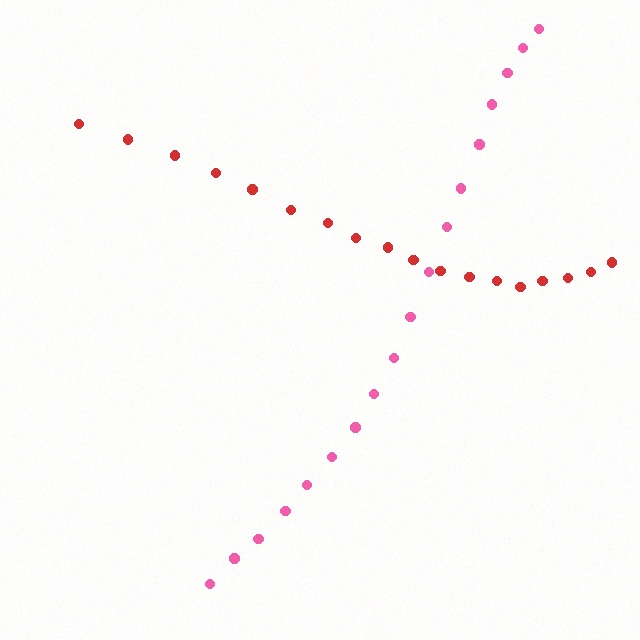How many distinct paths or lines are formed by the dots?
There are 2 distinct paths.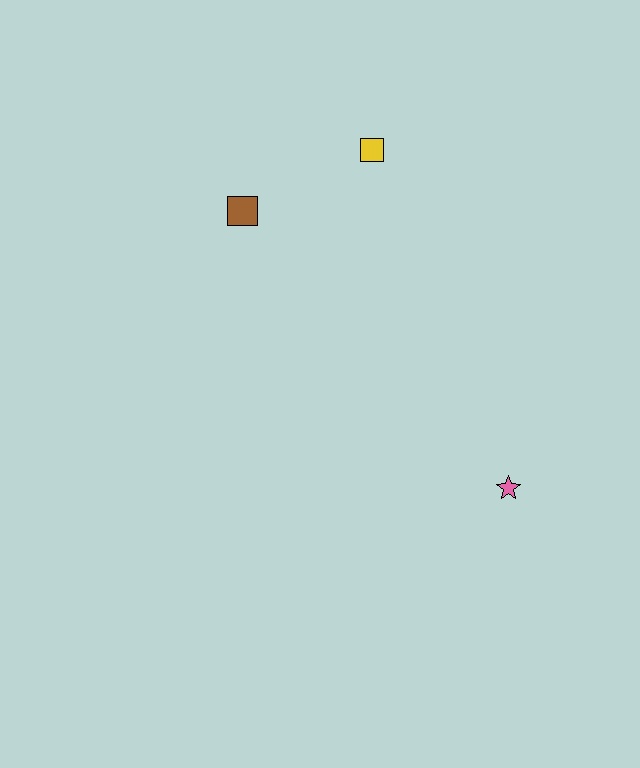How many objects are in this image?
There are 3 objects.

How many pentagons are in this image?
There are no pentagons.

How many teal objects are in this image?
There are no teal objects.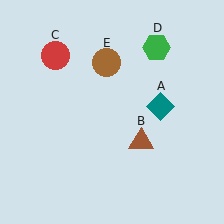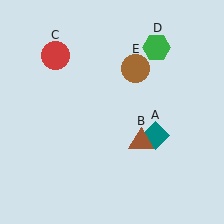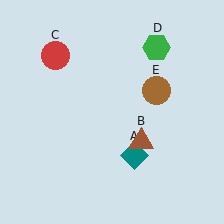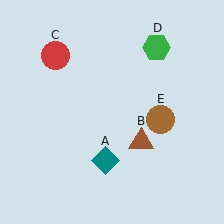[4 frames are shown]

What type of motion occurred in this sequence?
The teal diamond (object A), brown circle (object E) rotated clockwise around the center of the scene.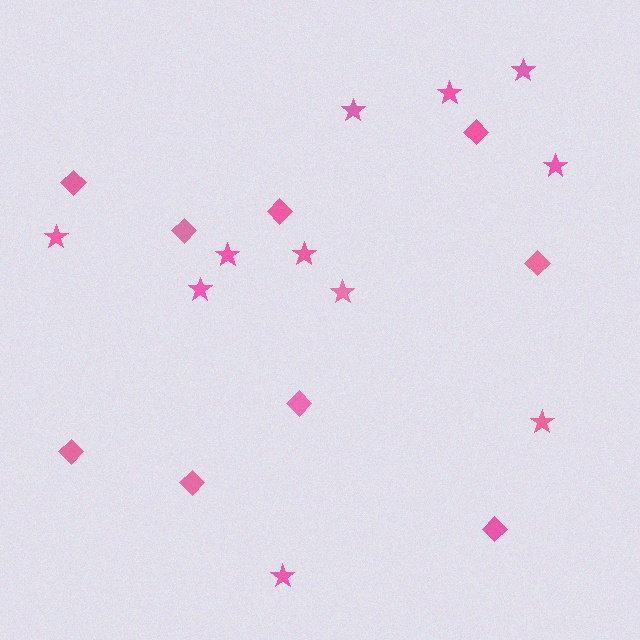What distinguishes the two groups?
There are 2 groups: one group of diamonds (9) and one group of stars (11).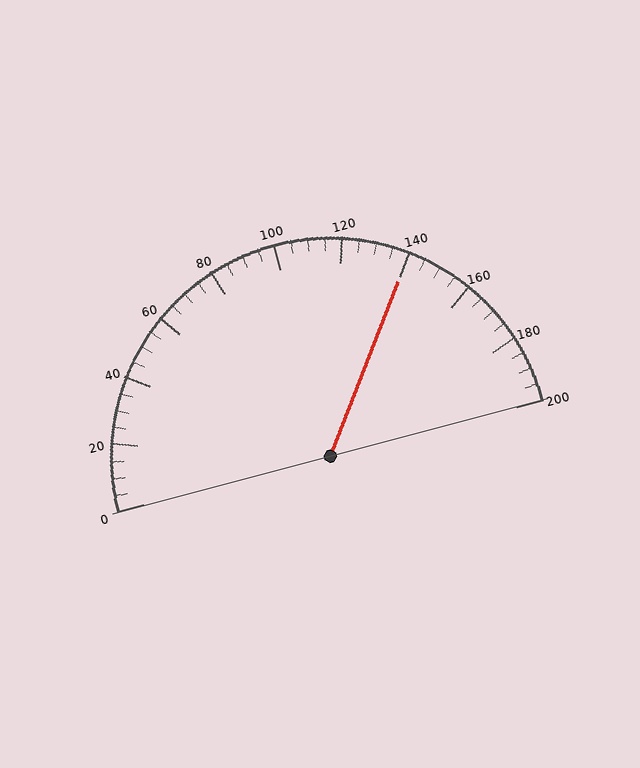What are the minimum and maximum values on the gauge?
The gauge ranges from 0 to 200.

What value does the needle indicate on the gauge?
The needle indicates approximately 140.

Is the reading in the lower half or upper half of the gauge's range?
The reading is in the upper half of the range (0 to 200).